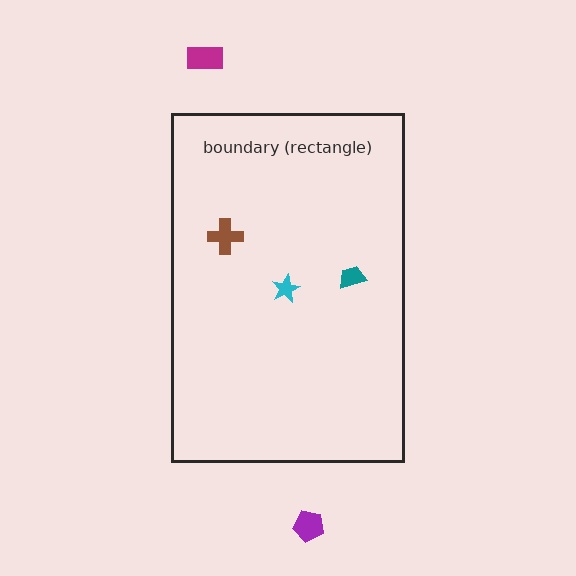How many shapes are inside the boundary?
3 inside, 2 outside.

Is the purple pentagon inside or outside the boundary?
Outside.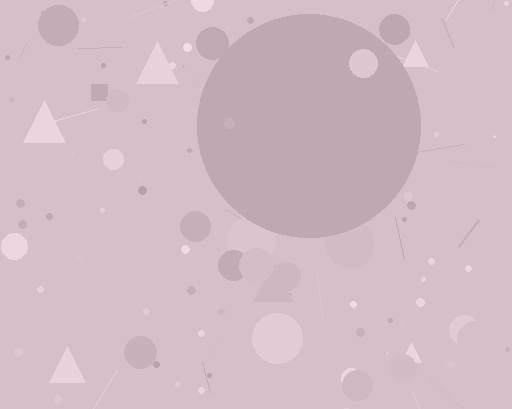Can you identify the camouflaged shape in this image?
The camouflaged shape is a circle.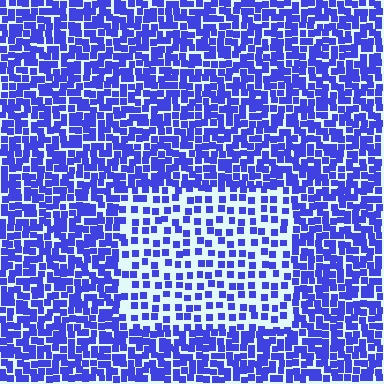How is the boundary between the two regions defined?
The boundary is defined by a change in element density (approximately 2.1x ratio). All elements are the same color, size, and shape.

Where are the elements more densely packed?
The elements are more densely packed outside the rectangle boundary.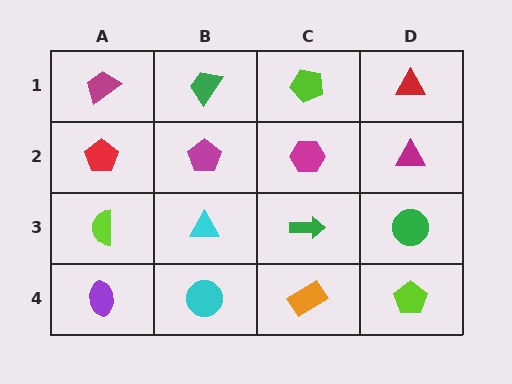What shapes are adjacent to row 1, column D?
A magenta triangle (row 2, column D), a lime pentagon (row 1, column C).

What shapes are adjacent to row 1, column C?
A magenta hexagon (row 2, column C), a green trapezoid (row 1, column B), a red triangle (row 1, column D).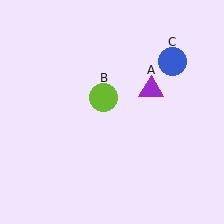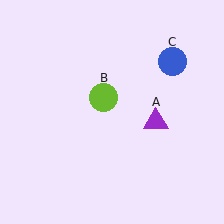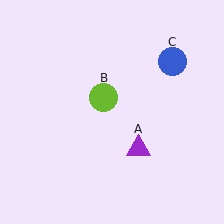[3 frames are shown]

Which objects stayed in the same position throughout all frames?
Lime circle (object B) and blue circle (object C) remained stationary.